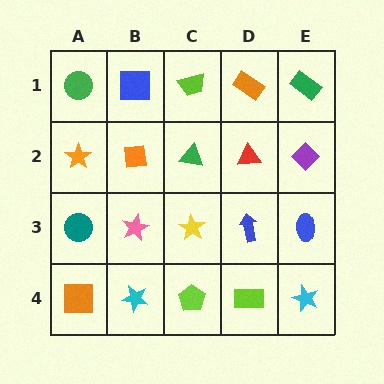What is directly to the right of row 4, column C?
A lime rectangle.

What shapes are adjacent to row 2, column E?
A green rectangle (row 1, column E), a blue ellipse (row 3, column E), a red triangle (row 2, column D).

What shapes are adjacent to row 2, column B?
A blue square (row 1, column B), a pink star (row 3, column B), an orange star (row 2, column A), a green triangle (row 2, column C).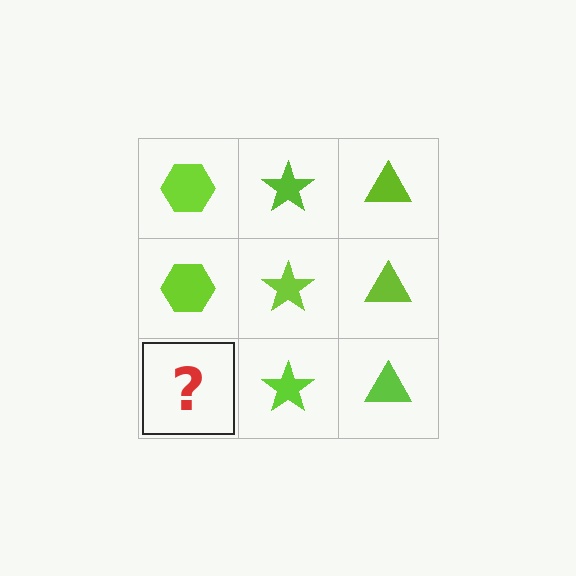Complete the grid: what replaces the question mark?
The question mark should be replaced with a lime hexagon.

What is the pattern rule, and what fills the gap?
The rule is that each column has a consistent shape. The gap should be filled with a lime hexagon.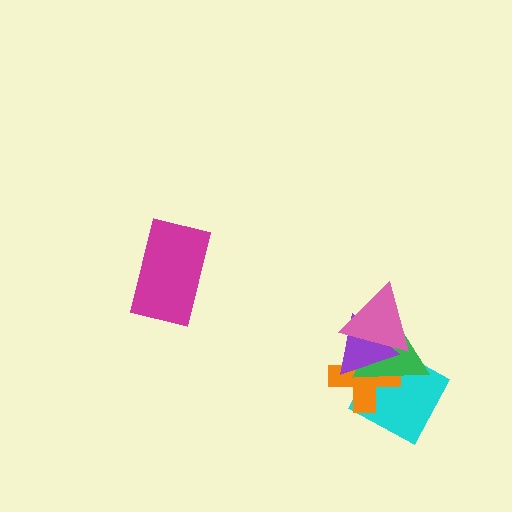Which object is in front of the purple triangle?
The pink triangle is in front of the purple triangle.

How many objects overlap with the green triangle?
4 objects overlap with the green triangle.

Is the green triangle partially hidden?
Yes, it is partially covered by another shape.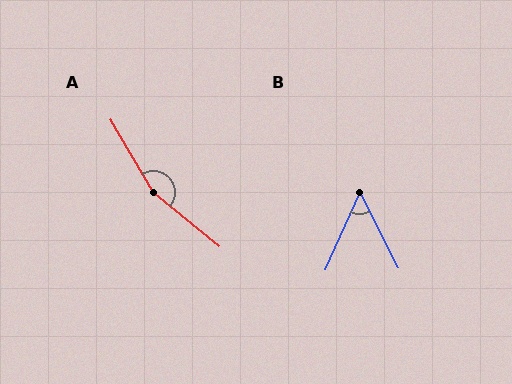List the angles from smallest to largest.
B (51°), A (160°).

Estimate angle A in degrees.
Approximately 160 degrees.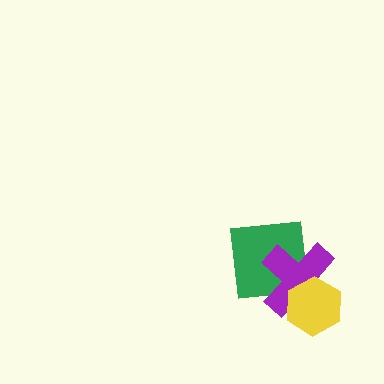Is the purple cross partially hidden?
Yes, it is partially covered by another shape.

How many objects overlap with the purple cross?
2 objects overlap with the purple cross.